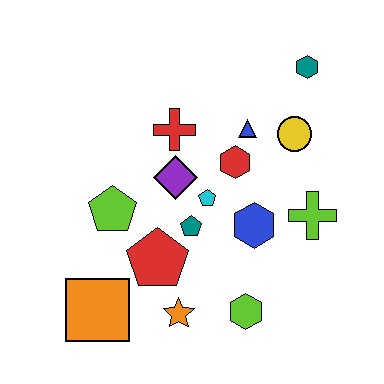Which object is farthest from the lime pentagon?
The teal hexagon is farthest from the lime pentagon.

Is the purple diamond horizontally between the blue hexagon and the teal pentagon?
No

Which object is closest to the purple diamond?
The cyan pentagon is closest to the purple diamond.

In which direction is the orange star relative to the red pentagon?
The orange star is below the red pentagon.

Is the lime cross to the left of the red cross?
No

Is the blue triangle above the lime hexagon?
Yes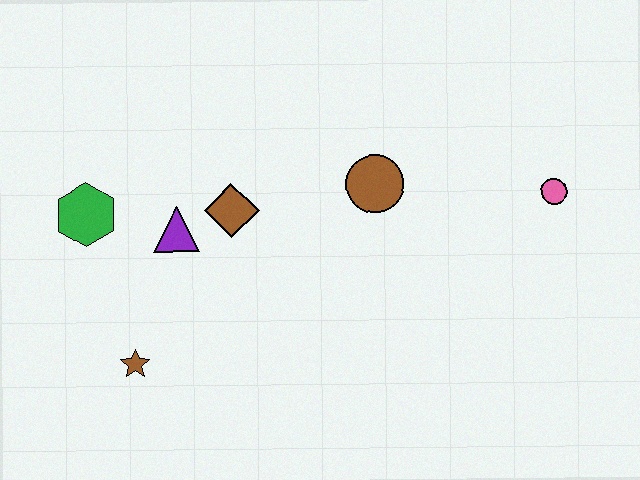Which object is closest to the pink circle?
The brown circle is closest to the pink circle.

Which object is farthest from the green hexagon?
The pink circle is farthest from the green hexagon.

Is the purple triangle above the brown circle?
No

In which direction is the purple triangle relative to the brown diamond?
The purple triangle is to the left of the brown diamond.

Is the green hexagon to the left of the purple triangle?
Yes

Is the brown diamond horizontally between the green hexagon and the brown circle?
Yes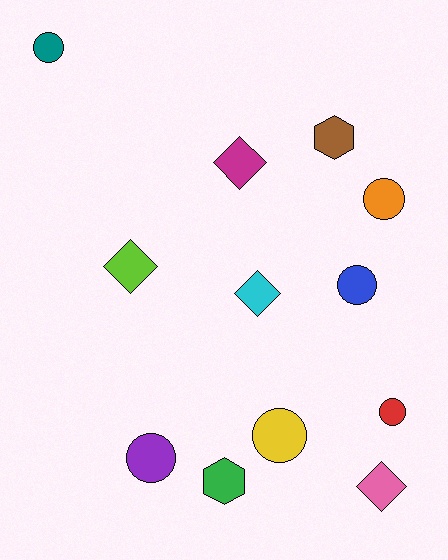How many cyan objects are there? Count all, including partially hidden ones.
There is 1 cyan object.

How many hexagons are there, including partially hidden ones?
There are 2 hexagons.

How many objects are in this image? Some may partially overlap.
There are 12 objects.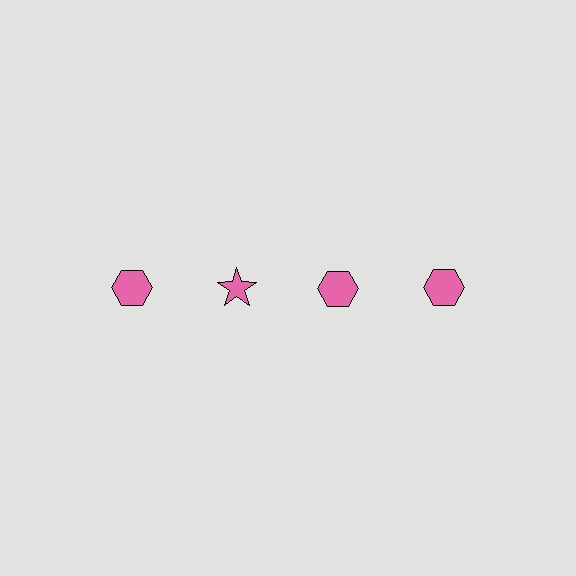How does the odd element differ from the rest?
It has a different shape: star instead of hexagon.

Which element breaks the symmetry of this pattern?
The pink star in the top row, second from left column breaks the symmetry. All other shapes are pink hexagons.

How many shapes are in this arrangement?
There are 4 shapes arranged in a grid pattern.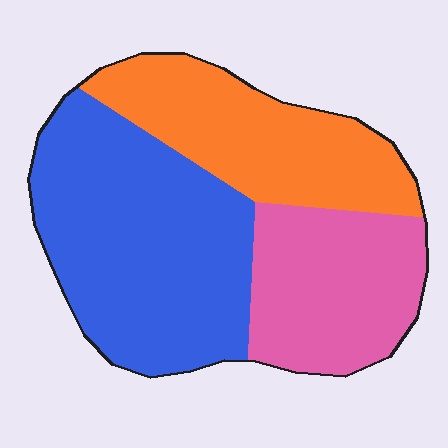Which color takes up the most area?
Blue, at roughly 45%.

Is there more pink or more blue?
Blue.